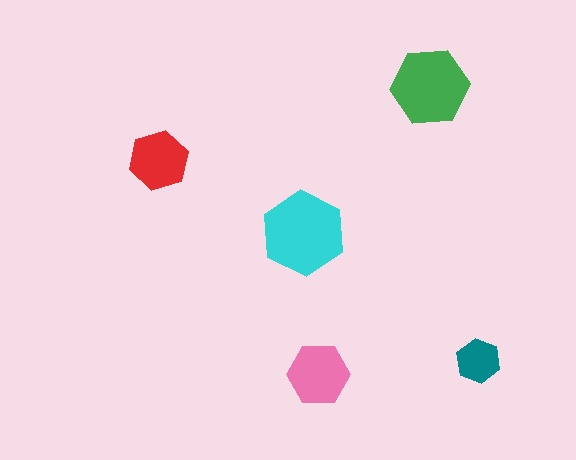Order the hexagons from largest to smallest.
the cyan one, the green one, the pink one, the red one, the teal one.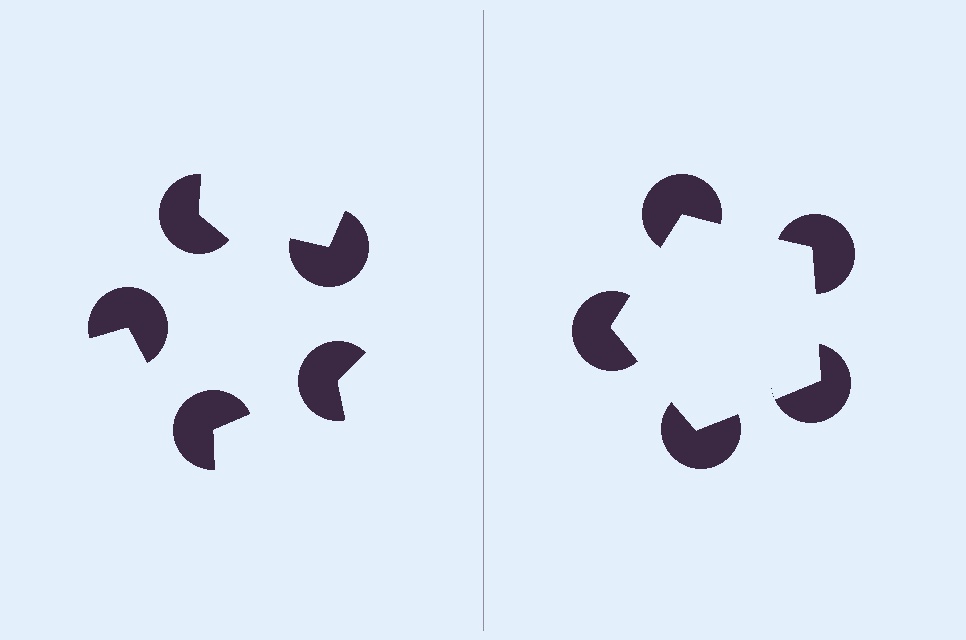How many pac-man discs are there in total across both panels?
10 — 5 on each side.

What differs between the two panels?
The pac-man discs are positioned identically on both sides; only the wedge orientations differ. On the right they align to a pentagon; on the left they are misaligned.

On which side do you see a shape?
An illusory pentagon appears on the right side. On the left side the wedge cuts are rotated, so no coherent shape forms.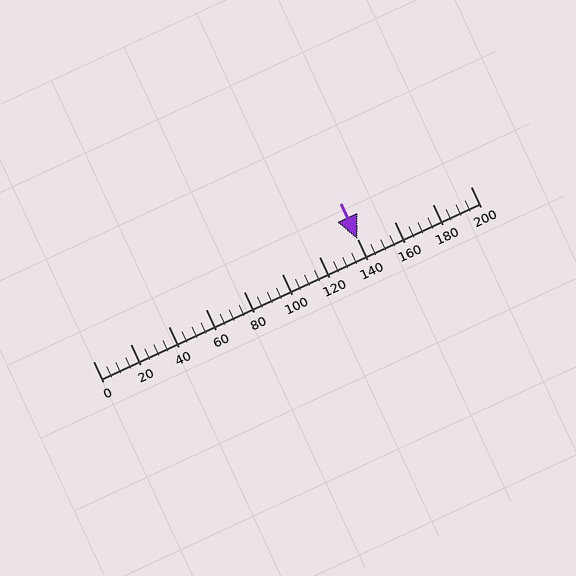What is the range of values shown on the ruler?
The ruler shows values from 0 to 200.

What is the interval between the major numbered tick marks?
The major tick marks are spaced 20 units apart.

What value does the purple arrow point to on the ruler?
The purple arrow points to approximately 140.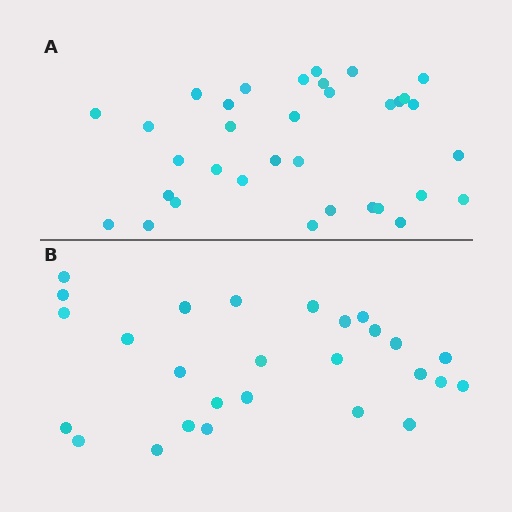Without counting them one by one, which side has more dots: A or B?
Region A (the top region) has more dots.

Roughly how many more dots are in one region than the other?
Region A has roughly 8 or so more dots than region B.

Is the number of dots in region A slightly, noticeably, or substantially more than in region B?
Region A has noticeably more, but not dramatically so. The ratio is roughly 1.3 to 1.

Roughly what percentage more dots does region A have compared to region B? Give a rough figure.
About 25% more.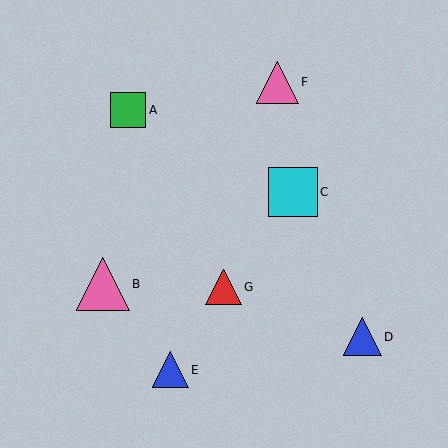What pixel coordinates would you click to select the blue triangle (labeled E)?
Click at (171, 370) to select the blue triangle E.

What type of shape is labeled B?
Shape B is a pink triangle.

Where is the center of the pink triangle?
The center of the pink triangle is at (103, 284).